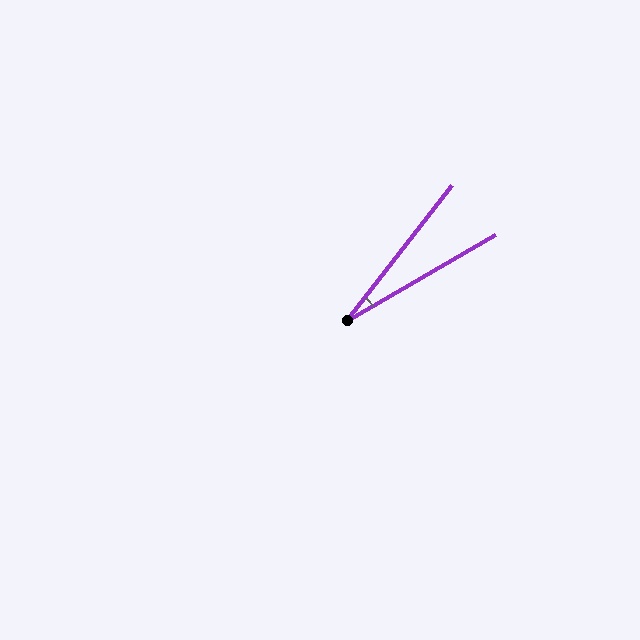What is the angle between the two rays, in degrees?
Approximately 22 degrees.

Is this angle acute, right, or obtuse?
It is acute.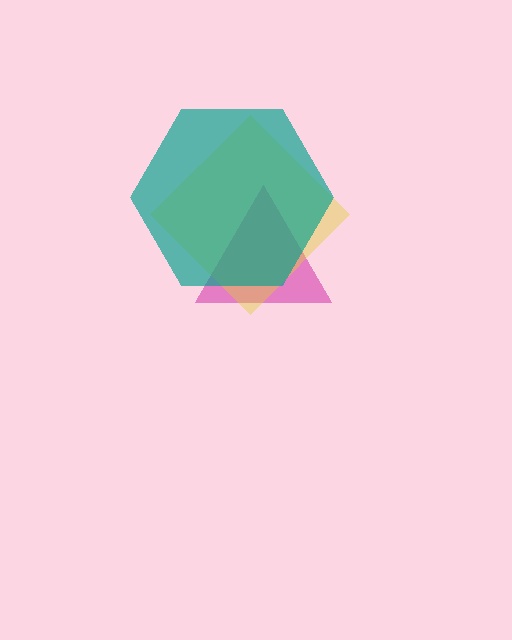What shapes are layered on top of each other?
The layered shapes are: a magenta triangle, a yellow diamond, a teal hexagon.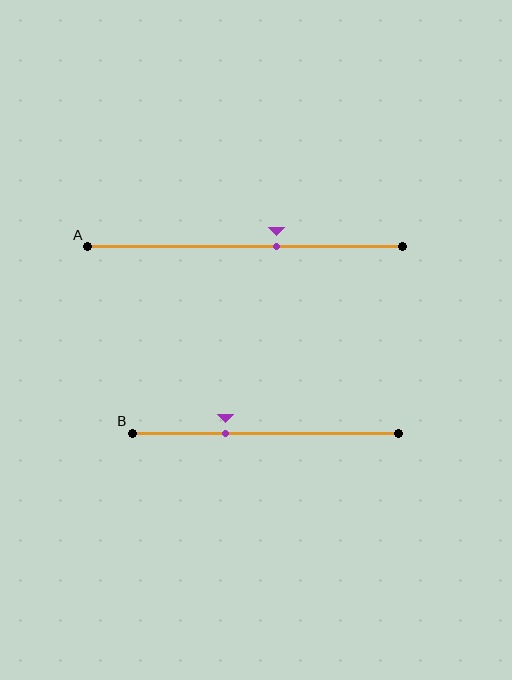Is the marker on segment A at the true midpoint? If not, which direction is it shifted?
No, the marker on segment A is shifted to the right by about 10% of the segment length.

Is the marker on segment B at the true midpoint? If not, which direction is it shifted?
No, the marker on segment B is shifted to the left by about 15% of the segment length.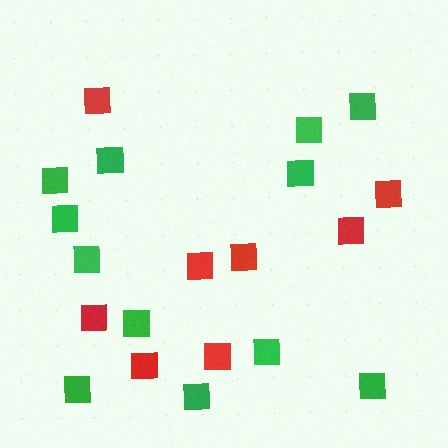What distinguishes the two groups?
There are 2 groups: one group of red squares (8) and one group of green squares (12).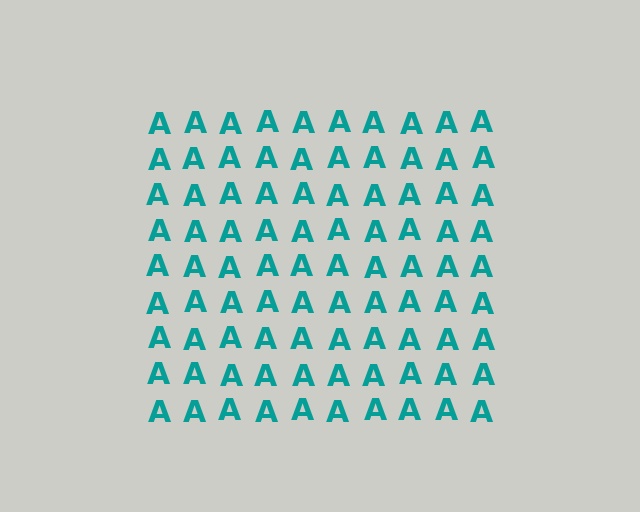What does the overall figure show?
The overall figure shows a square.